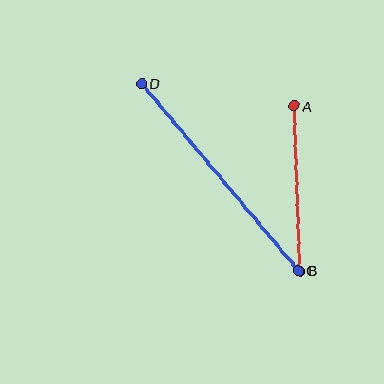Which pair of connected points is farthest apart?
Points C and D are farthest apart.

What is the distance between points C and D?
The distance is approximately 244 pixels.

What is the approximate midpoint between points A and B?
The midpoint is at approximately (297, 188) pixels.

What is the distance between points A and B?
The distance is approximately 165 pixels.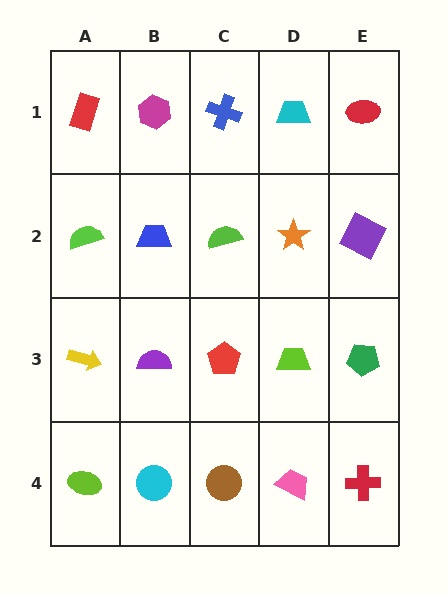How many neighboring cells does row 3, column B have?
4.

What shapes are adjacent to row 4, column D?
A lime trapezoid (row 3, column D), a brown circle (row 4, column C), a red cross (row 4, column E).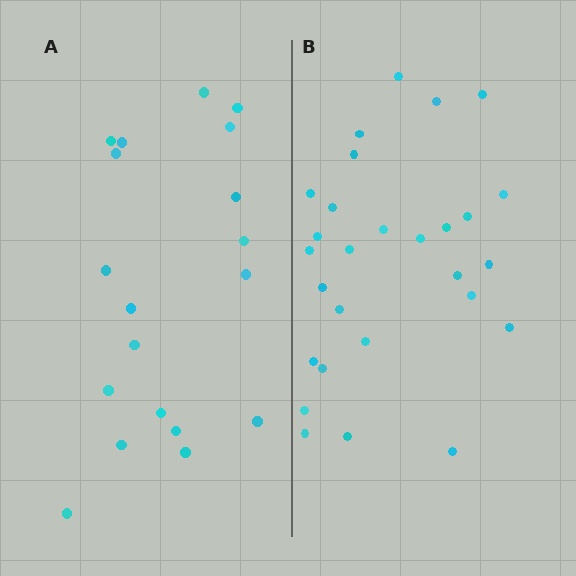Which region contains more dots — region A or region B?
Region B (the right region) has more dots.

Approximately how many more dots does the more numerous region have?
Region B has roughly 8 or so more dots than region A.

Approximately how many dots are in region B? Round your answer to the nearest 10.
About 30 dots. (The exact count is 28, which rounds to 30.)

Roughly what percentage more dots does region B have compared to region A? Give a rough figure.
About 45% more.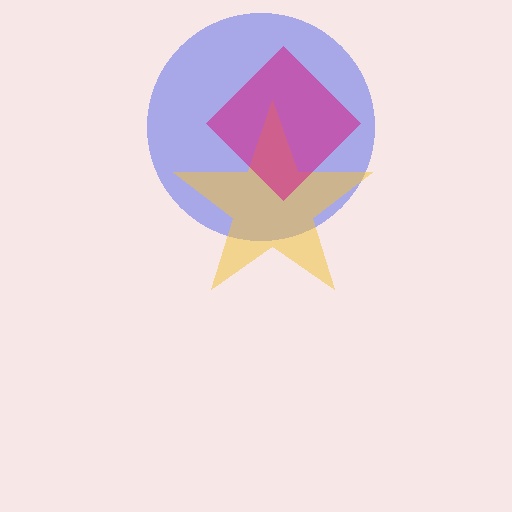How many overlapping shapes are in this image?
There are 3 overlapping shapes in the image.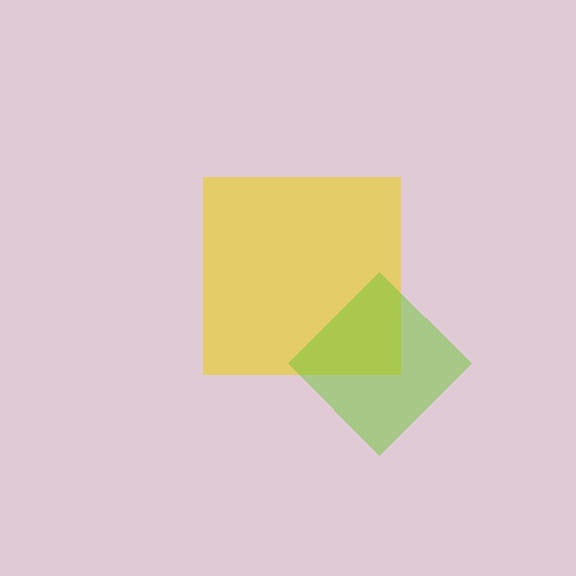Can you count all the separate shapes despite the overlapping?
Yes, there are 2 separate shapes.